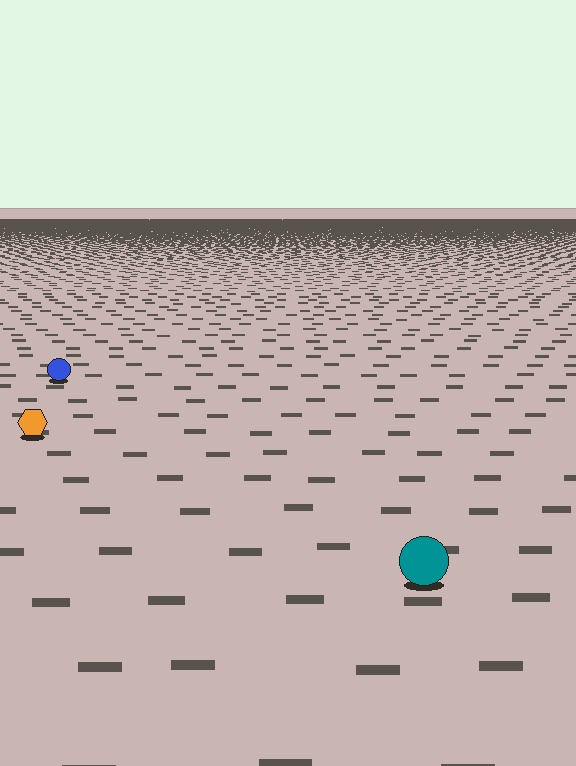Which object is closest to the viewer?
The teal circle is closest. The texture marks near it are larger and more spread out.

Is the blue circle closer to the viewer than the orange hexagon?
No. The orange hexagon is closer — you can tell from the texture gradient: the ground texture is coarser near it.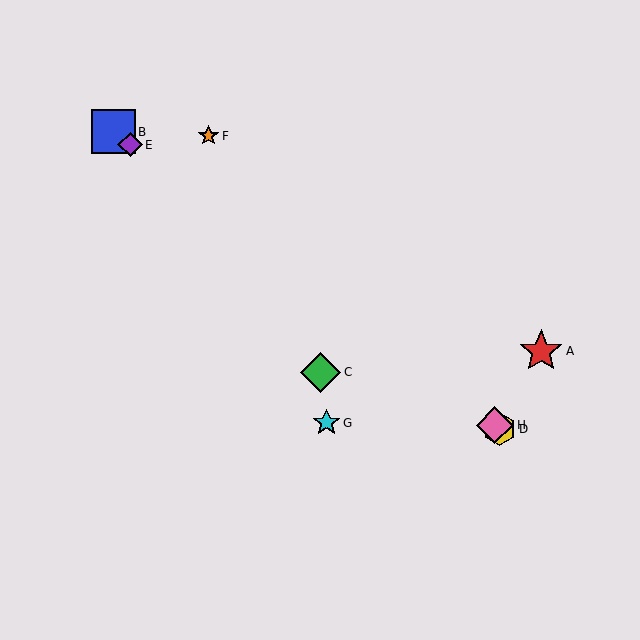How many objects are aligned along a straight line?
4 objects (B, D, E, H) are aligned along a straight line.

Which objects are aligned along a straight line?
Objects B, D, E, H are aligned along a straight line.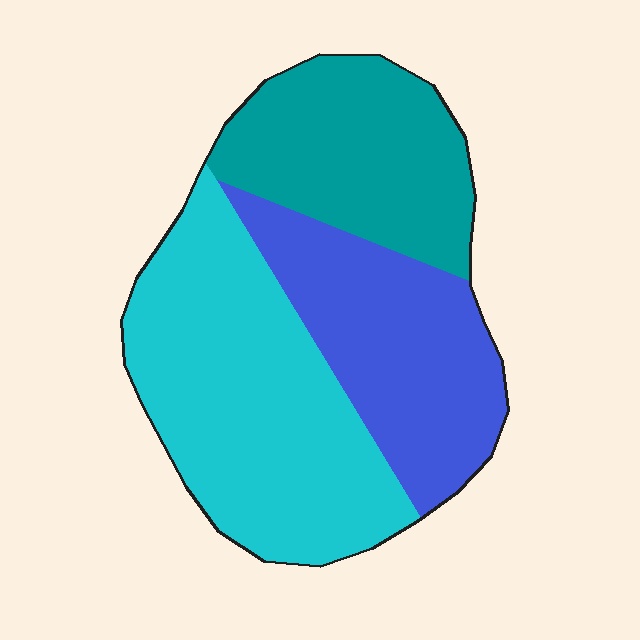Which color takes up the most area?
Cyan, at roughly 45%.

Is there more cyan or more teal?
Cyan.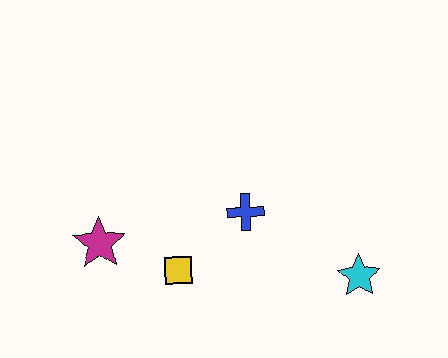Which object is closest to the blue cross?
The yellow square is closest to the blue cross.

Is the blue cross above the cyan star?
Yes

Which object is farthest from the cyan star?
The magenta star is farthest from the cyan star.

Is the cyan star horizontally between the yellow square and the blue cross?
No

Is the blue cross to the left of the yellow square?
No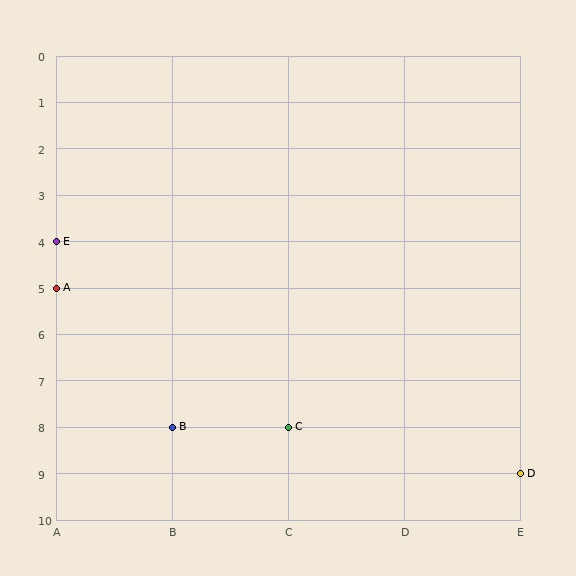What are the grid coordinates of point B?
Point B is at grid coordinates (B, 8).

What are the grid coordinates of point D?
Point D is at grid coordinates (E, 9).